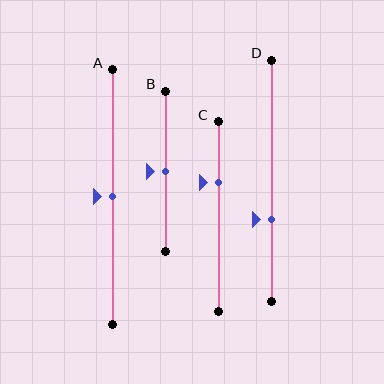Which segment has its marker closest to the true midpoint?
Segment A has its marker closest to the true midpoint.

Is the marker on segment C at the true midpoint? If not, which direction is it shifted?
No, the marker on segment C is shifted upward by about 18% of the segment length.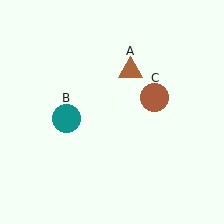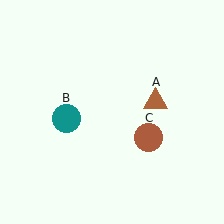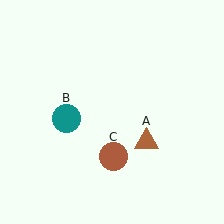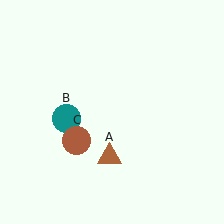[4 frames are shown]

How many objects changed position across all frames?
2 objects changed position: brown triangle (object A), brown circle (object C).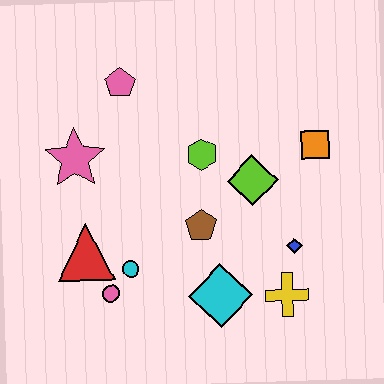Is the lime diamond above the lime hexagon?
No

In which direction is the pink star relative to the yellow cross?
The pink star is to the left of the yellow cross.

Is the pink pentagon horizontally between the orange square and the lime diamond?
No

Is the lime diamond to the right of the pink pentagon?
Yes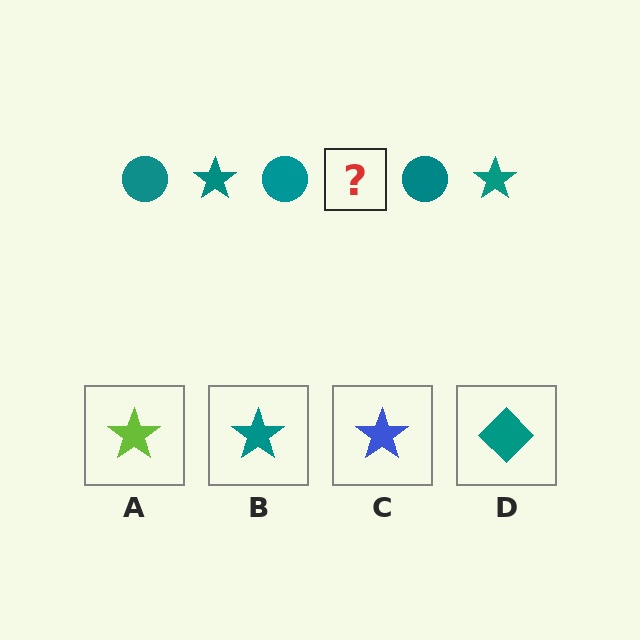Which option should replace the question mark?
Option B.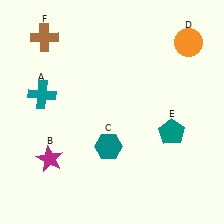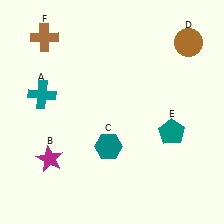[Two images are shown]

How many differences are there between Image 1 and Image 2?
There is 1 difference between the two images.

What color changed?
The circle (D) changed from orange in Image 1 to brown in Image 2.